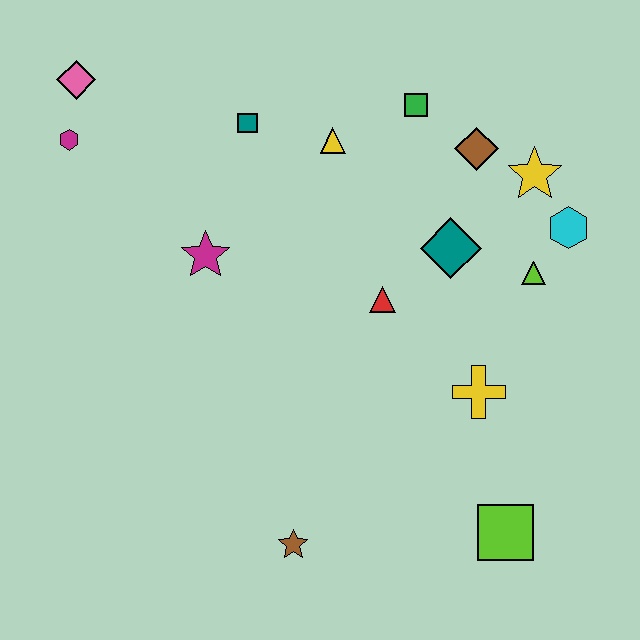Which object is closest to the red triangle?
The teal diamond is closest to the red triangle.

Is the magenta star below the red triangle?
No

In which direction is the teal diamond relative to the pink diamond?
The teal diamond is to the right of the pink diamond.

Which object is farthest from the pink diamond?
The lime square is farthest from the pink diamond.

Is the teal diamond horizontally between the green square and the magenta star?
No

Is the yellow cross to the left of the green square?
No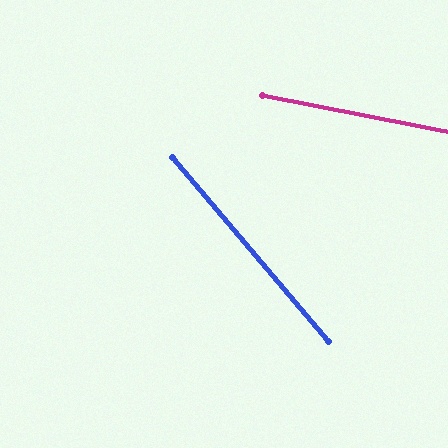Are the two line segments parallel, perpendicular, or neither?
Neither parallel nor perpendicular — they differ by about 39°.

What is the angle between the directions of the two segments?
Approximately 39 degrees.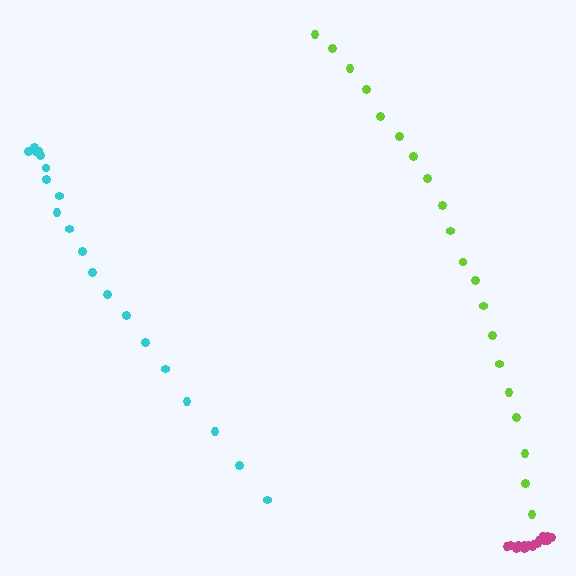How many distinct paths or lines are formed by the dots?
There are 3 distinct paths.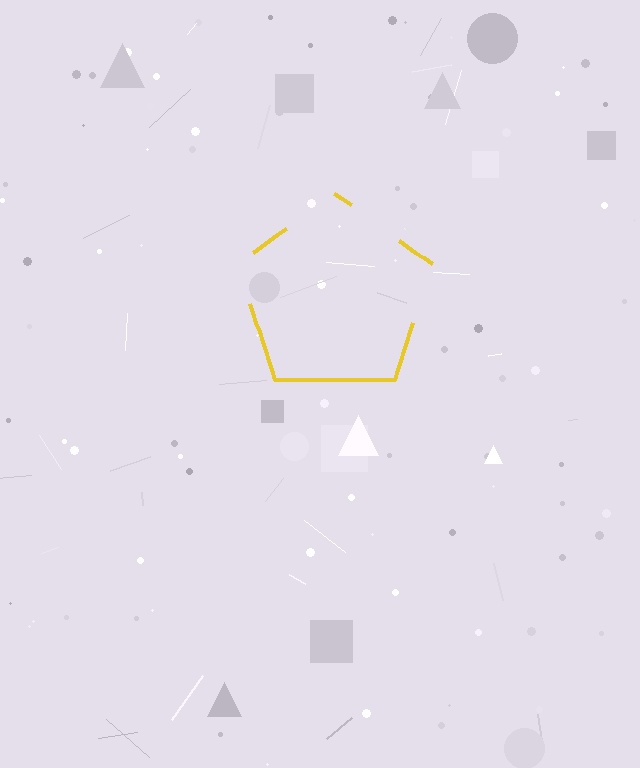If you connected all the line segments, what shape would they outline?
They would outline a pentagon.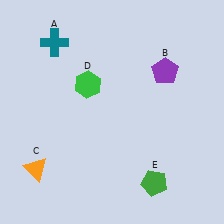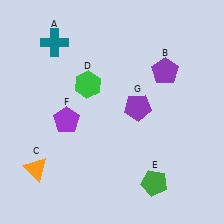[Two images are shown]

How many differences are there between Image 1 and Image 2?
There are 2 differences between the two images.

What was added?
A purple pentagon (F), a purple pentagon (G) were added in Image 2.